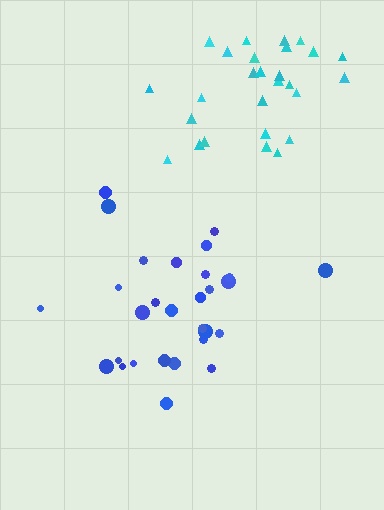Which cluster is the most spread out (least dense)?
Blue.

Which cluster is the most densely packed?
Cyan.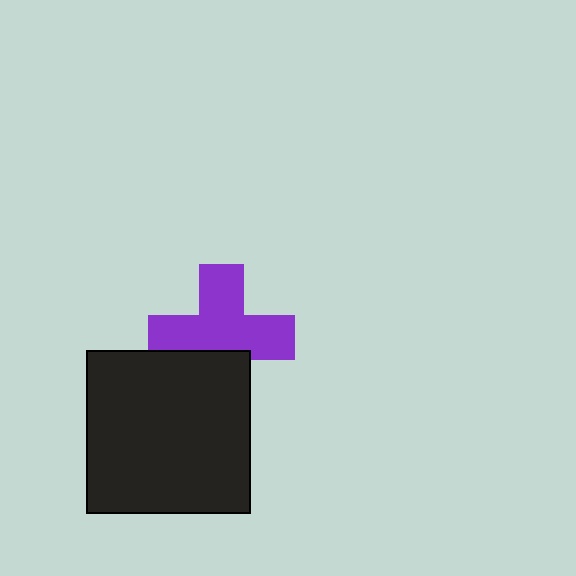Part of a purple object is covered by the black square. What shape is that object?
It is a cross.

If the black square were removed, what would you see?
You would see the complete purple cross.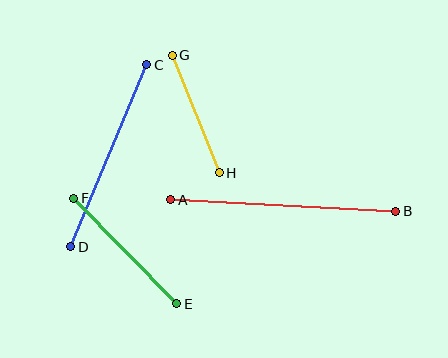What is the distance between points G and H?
The distance is approximately 127 pixels.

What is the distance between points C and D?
The distance is approximately 198 pixels.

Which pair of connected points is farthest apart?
Points A and B are farthest apart.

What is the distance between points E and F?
The distance is approximately 147 pixels.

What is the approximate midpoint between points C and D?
The midpoint is at approximately (109, 156) pixels.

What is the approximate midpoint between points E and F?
The midpoint is at approximately (125, 251) pixels.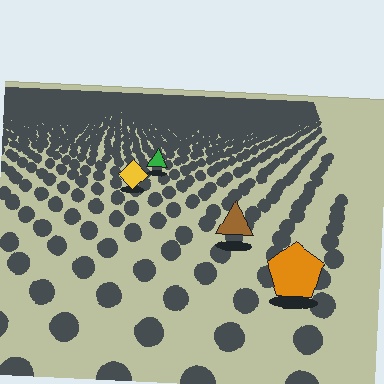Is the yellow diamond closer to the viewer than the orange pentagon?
No. The orange pentagon is closer — you can tell from the texture gradient: the ground texture is coarser near it.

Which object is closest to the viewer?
The orange pentagon is closest. The texture marks near it are larger and more spread out.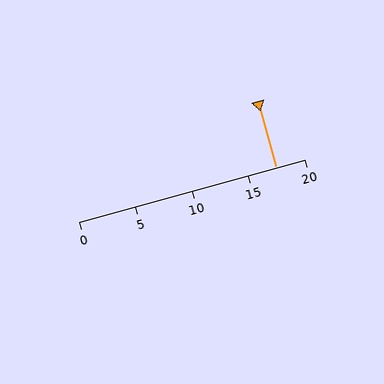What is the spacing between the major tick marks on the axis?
The major ticks are spaced 5 apart.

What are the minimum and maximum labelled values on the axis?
The axis runs from 0 to 20.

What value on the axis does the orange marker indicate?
The marker indicates approximately 17.5.